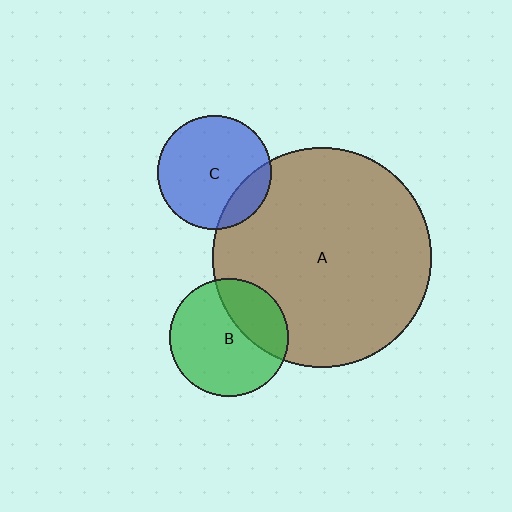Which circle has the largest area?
Circle A (brown).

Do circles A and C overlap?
Yes.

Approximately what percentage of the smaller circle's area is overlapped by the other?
Approximately 15%.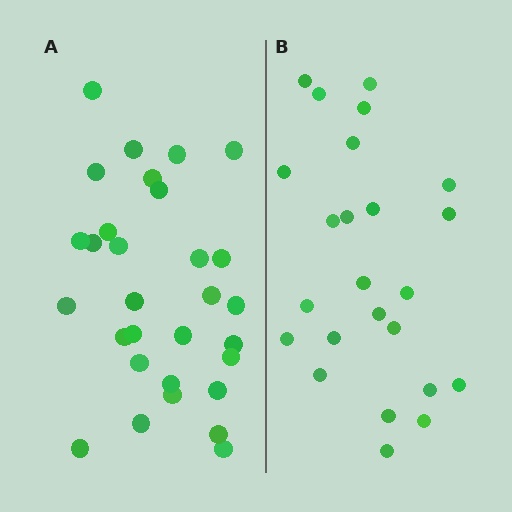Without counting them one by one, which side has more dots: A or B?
Region A (the left region) has more dots.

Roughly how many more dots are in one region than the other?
Region A has about 6 more dots than region B.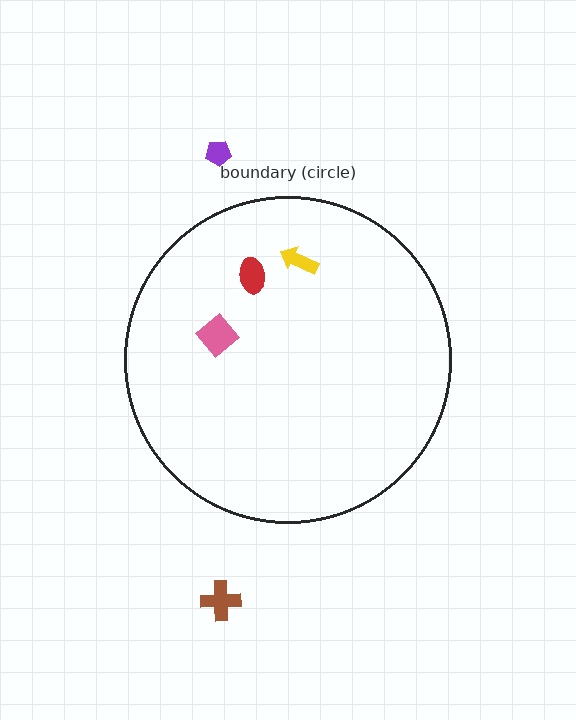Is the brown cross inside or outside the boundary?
Outside.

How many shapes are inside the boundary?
3 inside, 2 outside.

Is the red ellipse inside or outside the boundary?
Inside.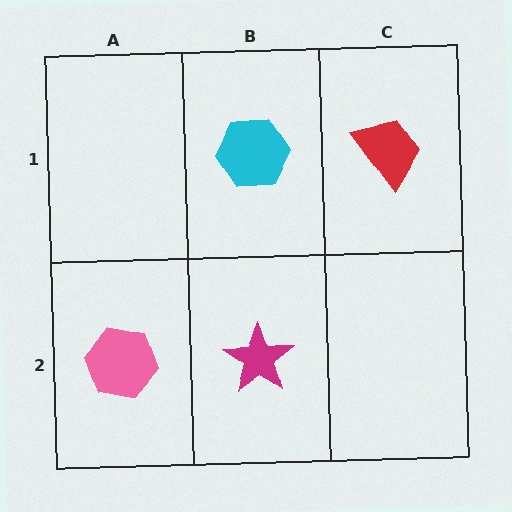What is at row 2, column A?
A pink hexagon.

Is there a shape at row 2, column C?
No, that cell is empty.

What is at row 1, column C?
A red trapezoid.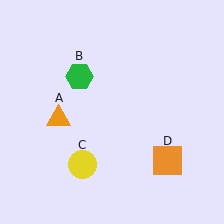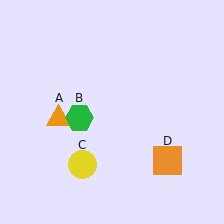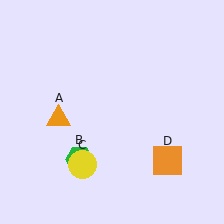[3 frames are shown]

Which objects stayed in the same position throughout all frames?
Orange triangle (object A) and yellow circle (object C) and orange square (object D) remained stationary.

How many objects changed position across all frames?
1 object changed position: green hexagon (object B).